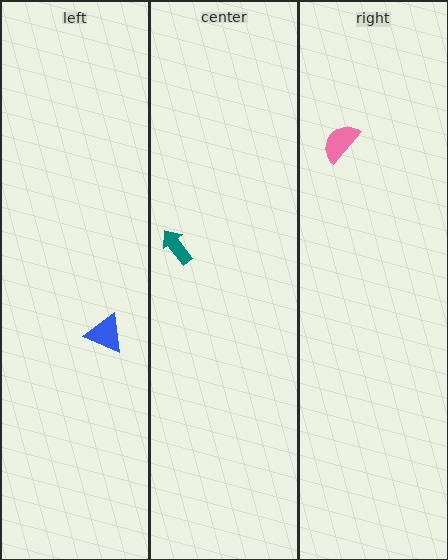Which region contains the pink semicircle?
The right region.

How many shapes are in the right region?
1.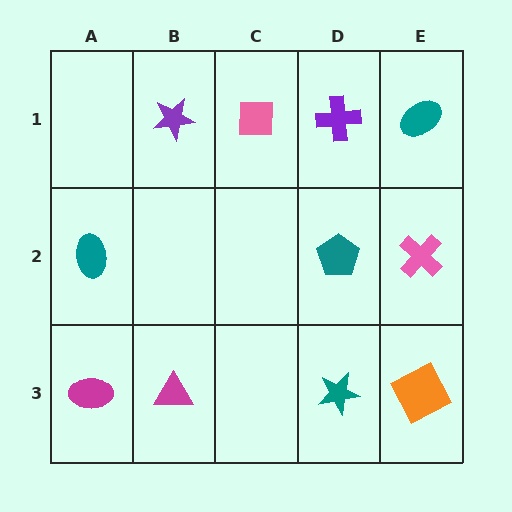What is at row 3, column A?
A magenta ellipse.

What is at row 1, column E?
A teal ellipse.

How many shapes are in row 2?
3 shapes.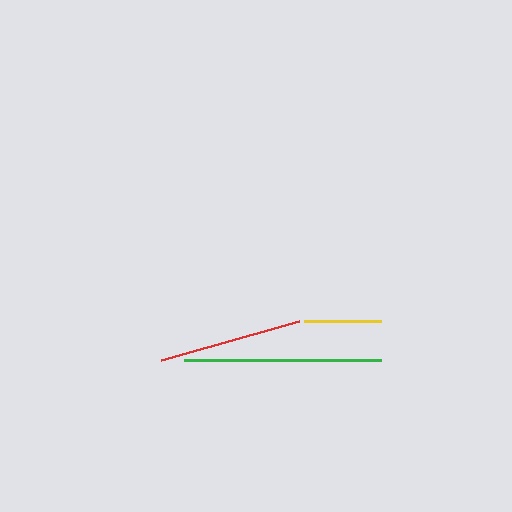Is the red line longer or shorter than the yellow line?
The red line is longer than the yellow line.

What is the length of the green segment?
The green segment is approximately 197 pixels long.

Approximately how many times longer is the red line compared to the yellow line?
The red line is approximately 1.9 times the length of the yellow line.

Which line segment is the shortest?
The yellow line is the shortest at approximately 77 pixels.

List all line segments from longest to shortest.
From longest to shortest: green, red, yellow.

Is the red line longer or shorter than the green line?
The green line is longer than the red line.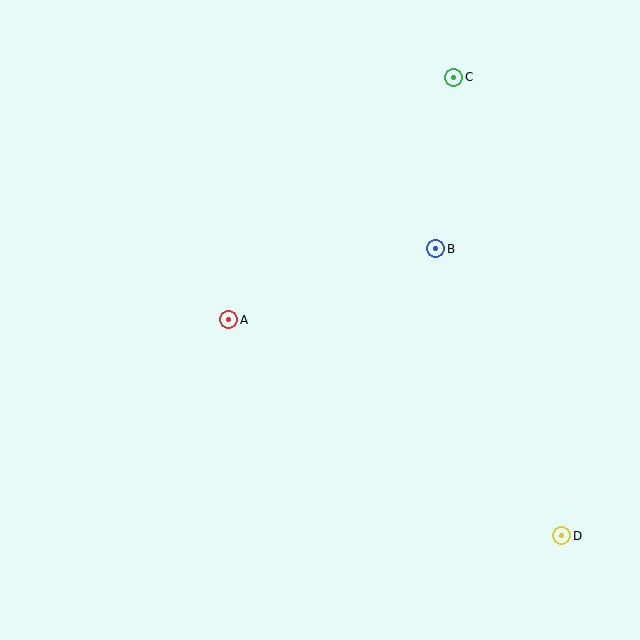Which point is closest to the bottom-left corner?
Point A is closest to the bottom-left corner.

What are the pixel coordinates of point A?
Point A is at (229, 320).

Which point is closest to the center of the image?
Point A at (229, 320) is closest to the center.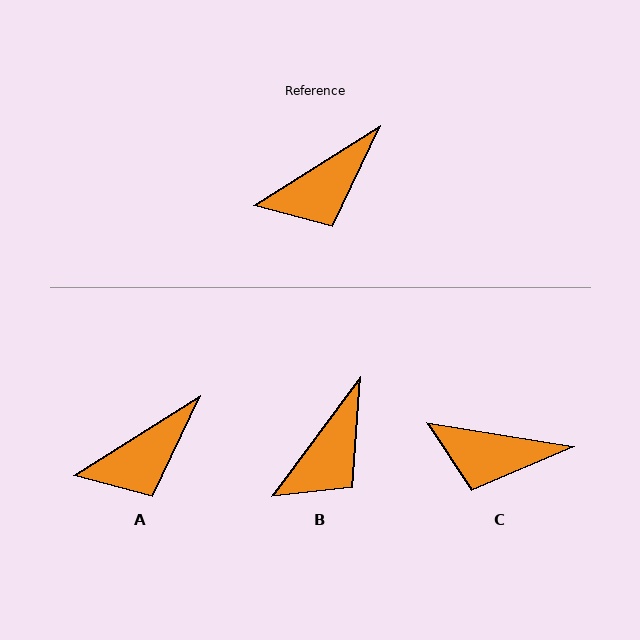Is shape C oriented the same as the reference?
No, it is off by about 41 degrees.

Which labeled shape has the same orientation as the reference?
A.